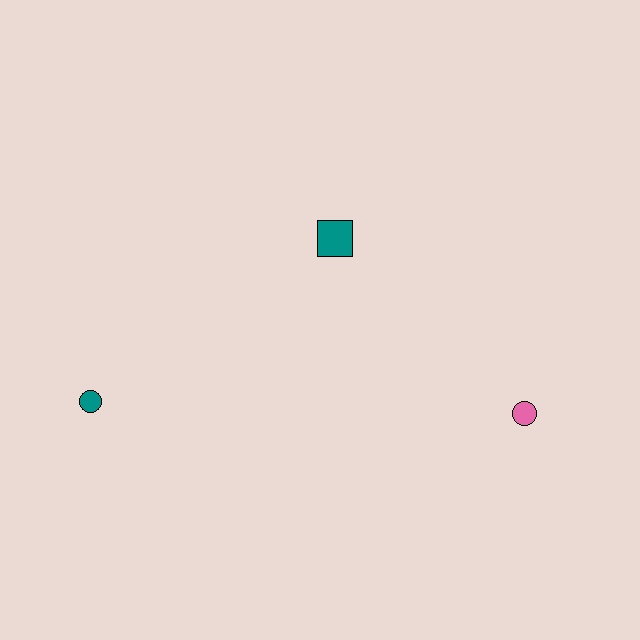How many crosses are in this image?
There are no crosses.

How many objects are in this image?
There are 3 objects.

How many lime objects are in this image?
There are no lime objects.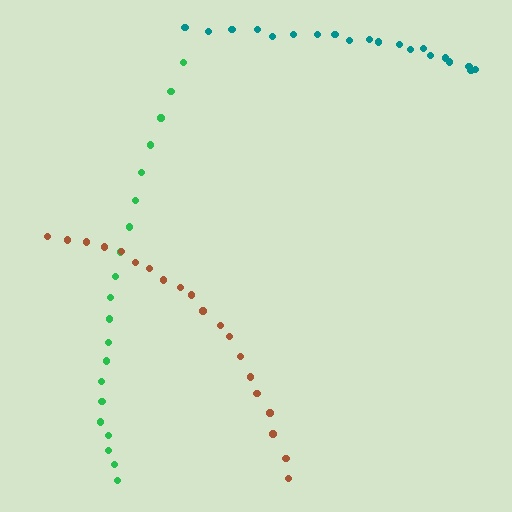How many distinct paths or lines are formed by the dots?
There are 3 distinct paths.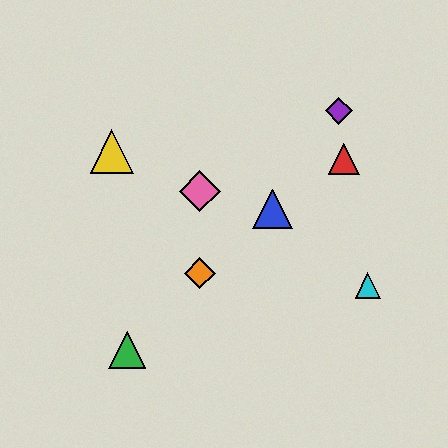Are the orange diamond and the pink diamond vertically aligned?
Yes, both are at x≈200.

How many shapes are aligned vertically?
2 shapes (the orange diamond, the pink diamond) are aligned vertically.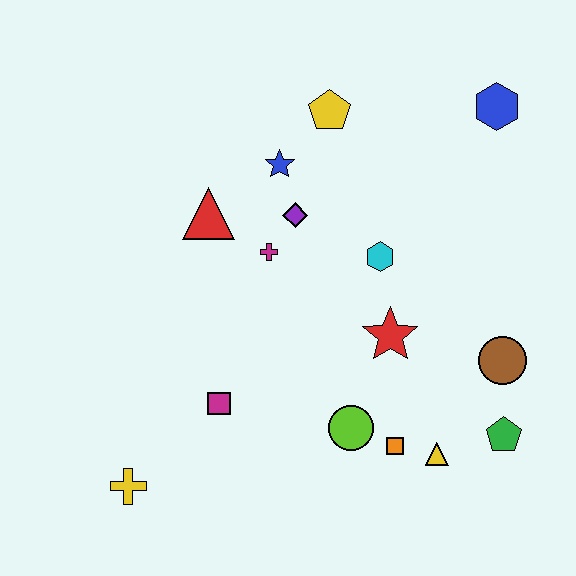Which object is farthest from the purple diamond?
The yellow cross is farthest from the purple diamond.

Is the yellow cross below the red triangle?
Yes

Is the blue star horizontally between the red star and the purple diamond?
No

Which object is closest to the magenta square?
The yellow cross is closest to the magenta square.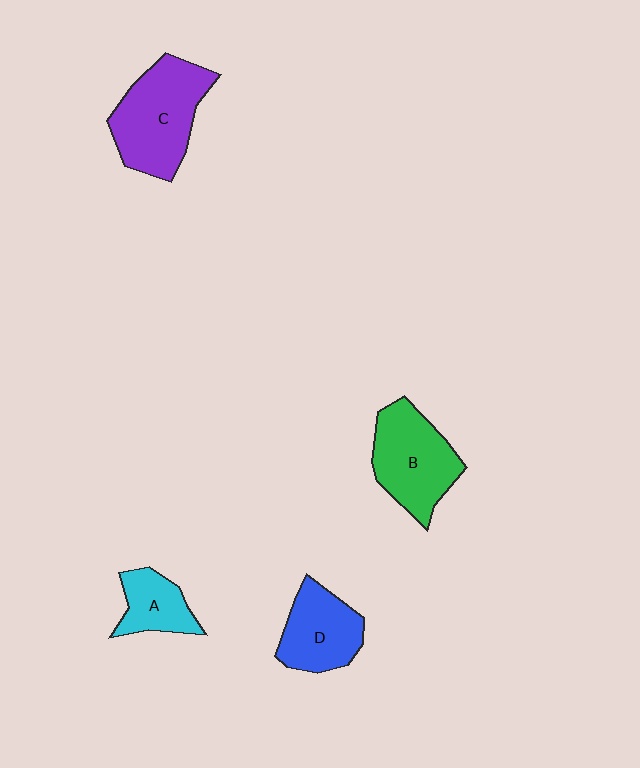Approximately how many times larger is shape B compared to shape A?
Approximately 1.8 times.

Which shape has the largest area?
Shape C (purple).